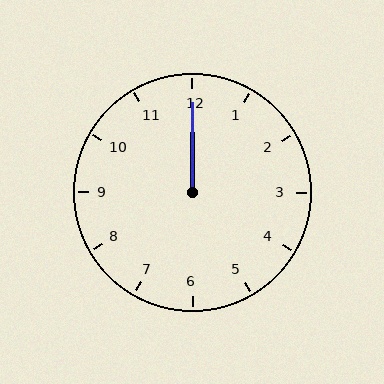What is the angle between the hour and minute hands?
Approximately 0 degrees.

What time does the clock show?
12:00.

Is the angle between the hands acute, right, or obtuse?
It is acute.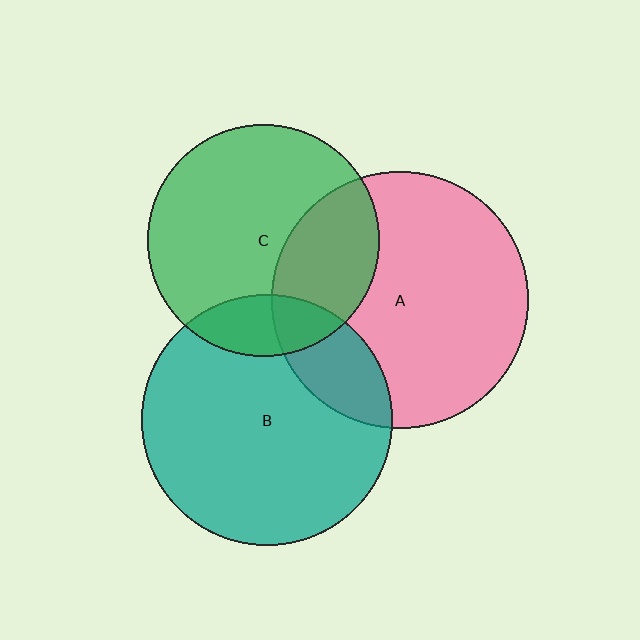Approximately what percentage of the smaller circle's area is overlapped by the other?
Approximately 30%.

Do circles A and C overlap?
Yes.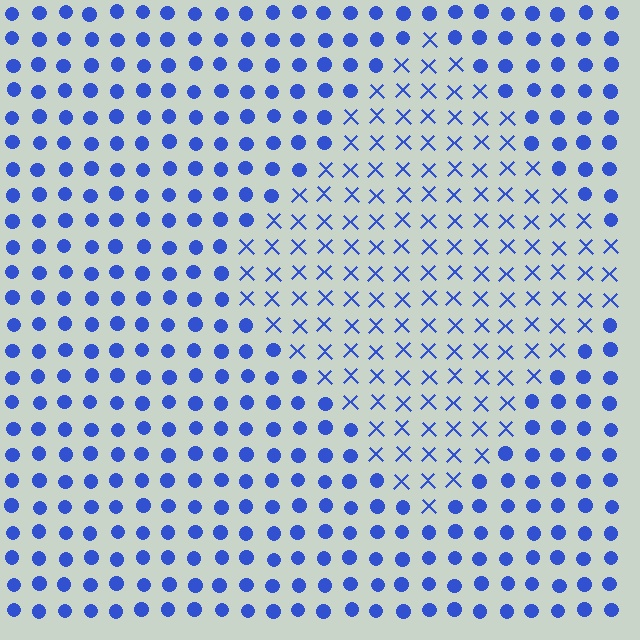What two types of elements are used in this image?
The image uses X marks inside the diamond region and circles outside it.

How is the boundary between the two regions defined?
The boundary is defined by a change in element shape: X marks inside vs. circles outside. All elements share the same color and spacing.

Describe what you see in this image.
The image is filled with small blue elements arranged in a uniform grid. A diamond-shaped region contains X marks, while the surrounding area contains circles. The boundary is defined purely by the change in element shape.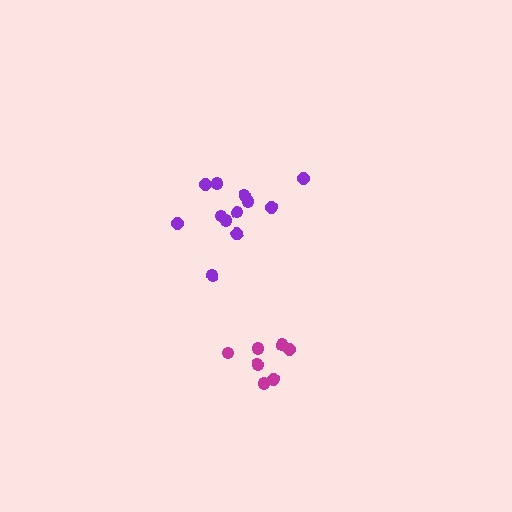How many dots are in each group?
Group 1: 12 dots, Group 2: 7 dots (19 total).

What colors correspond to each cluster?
The clusters are colored: purple, magenta.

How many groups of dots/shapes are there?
There are 2 groups.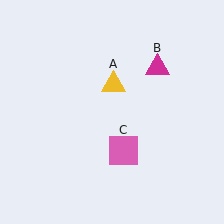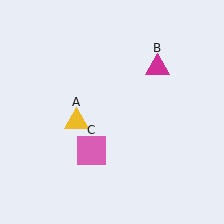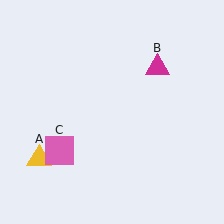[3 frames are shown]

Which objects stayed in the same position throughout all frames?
Magenta triangle (object B) remained stationary.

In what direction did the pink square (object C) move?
The pink square (object C) moved left.